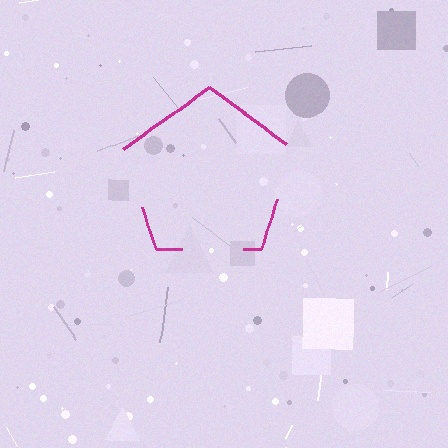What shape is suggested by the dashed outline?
The dashed outline suggests a pentagon.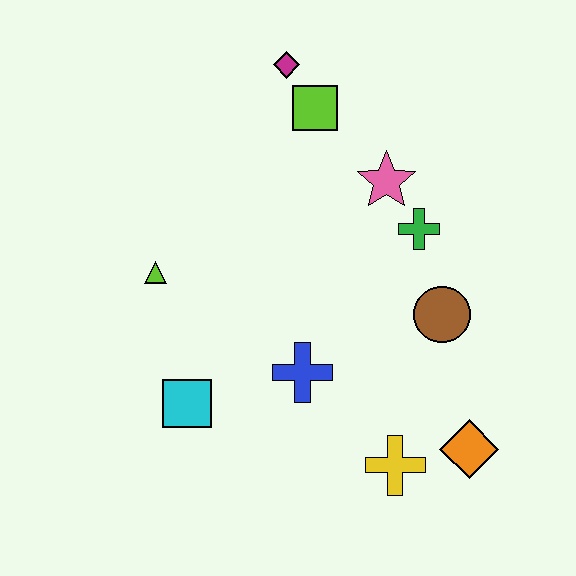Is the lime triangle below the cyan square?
No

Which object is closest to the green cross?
The pink star is closest to the green cross.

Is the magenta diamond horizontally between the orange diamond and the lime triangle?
Yes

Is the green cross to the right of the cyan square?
Yes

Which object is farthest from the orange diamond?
The magenta diamond is farthest from the orange diamond.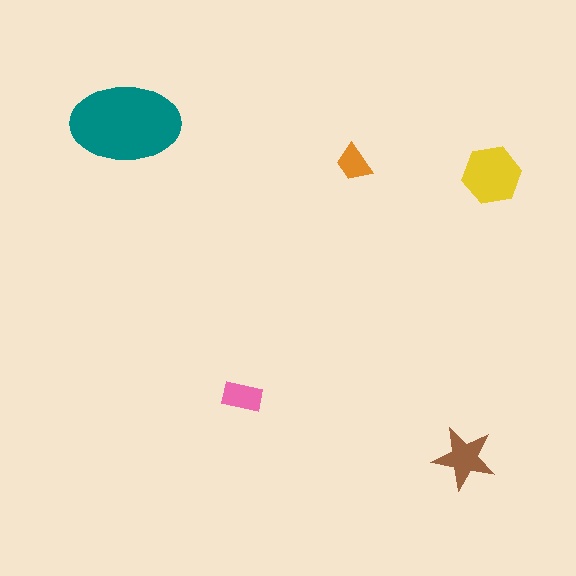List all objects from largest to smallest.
The teal ellipse, the yellow hexagon, the brown star, the pink rectangle, the orange trapezoid.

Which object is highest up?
The teal ellipse is topmost.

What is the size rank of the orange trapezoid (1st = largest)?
5th.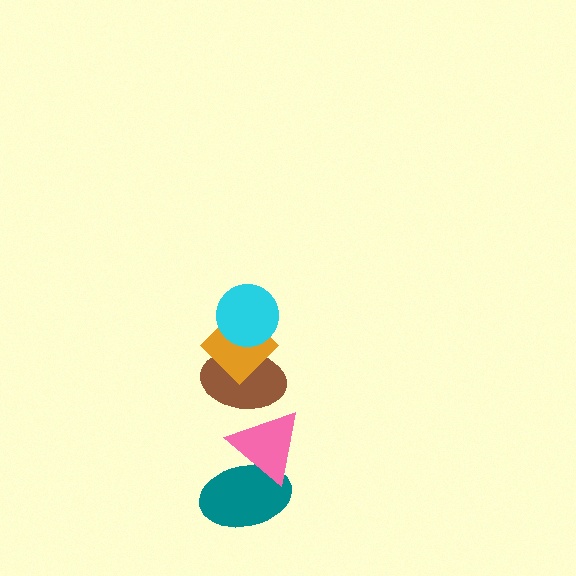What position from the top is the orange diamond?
The orange diamond is 2nd from the top.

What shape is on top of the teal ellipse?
The pink triangle is on top of the teal ellipse.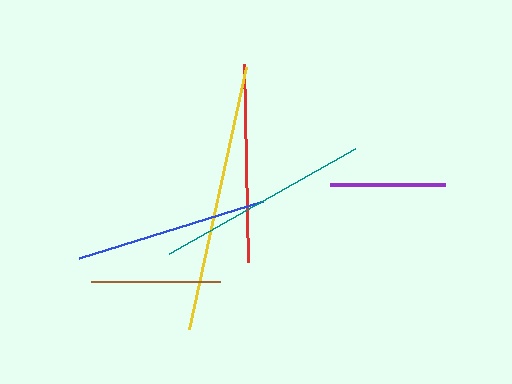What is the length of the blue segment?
The blue segment is approximately 193 pixels long.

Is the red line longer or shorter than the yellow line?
The yellow line is longer than the red line.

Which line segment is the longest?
The yellow line is the longest at approximately 269 pixels.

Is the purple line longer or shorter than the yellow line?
The yellow line is longer than the purple line.